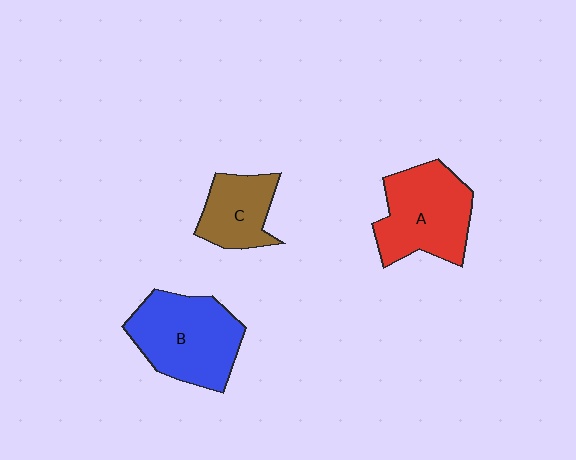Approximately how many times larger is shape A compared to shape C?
Approximately 1.6 times.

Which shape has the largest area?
Shape B (blue).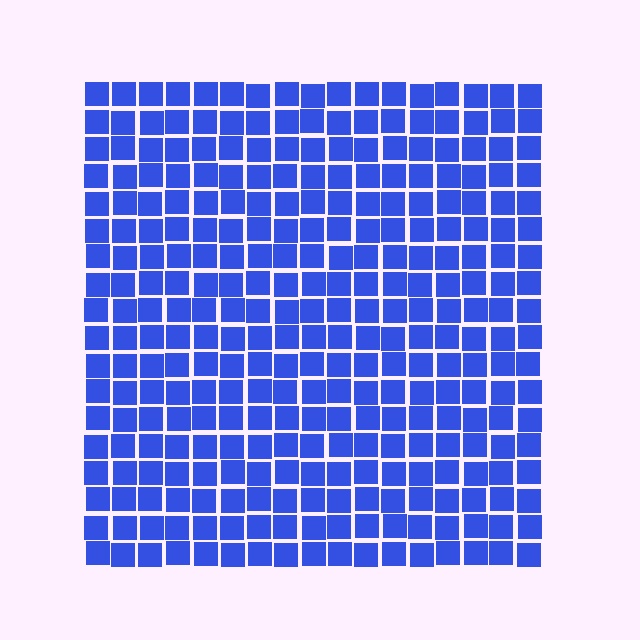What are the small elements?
The small elements are squares.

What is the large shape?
The large shape is a square.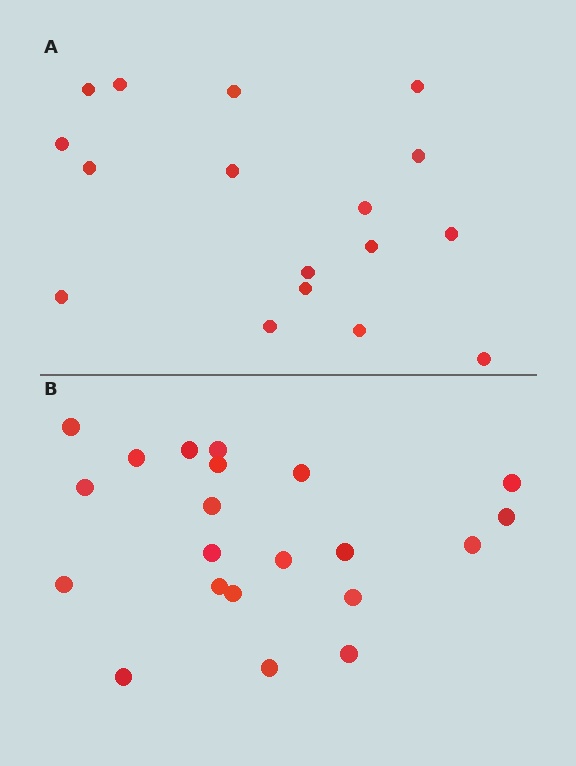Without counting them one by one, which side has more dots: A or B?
Region B (the bottom region) has more dots.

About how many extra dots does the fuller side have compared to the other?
Region B has about 4 more dots than region A.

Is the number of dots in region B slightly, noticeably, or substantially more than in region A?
Region B has only slightly more — the two regions are fairly close. The ratio is roughly 1.2 to 1.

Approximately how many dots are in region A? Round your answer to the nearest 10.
About 20 dots. (The exact count is 17, which rounds to 20.)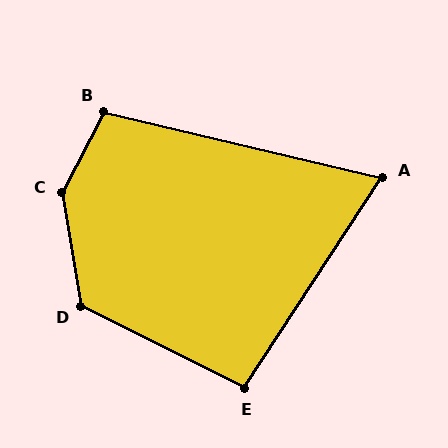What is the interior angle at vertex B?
Approximately 104 degrees (obtuse).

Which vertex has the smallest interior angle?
A, at approximately 70 degrees.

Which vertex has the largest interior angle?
C, at approximately 143 degrees.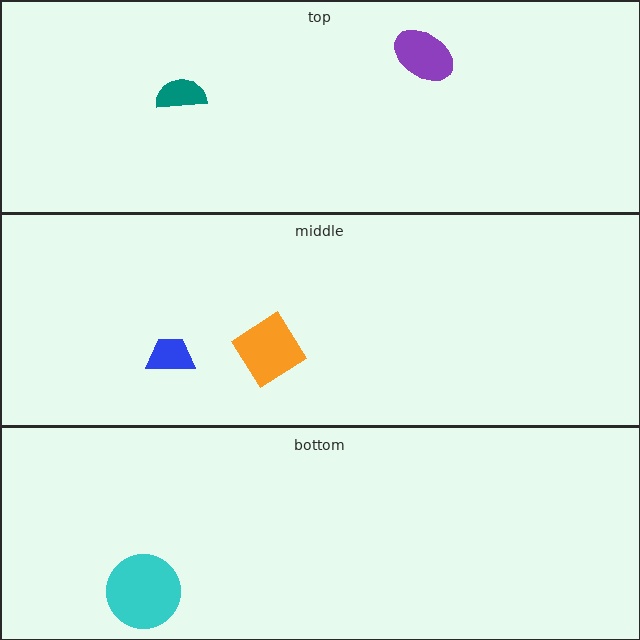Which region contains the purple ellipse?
The top region.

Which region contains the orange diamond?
The middle region.